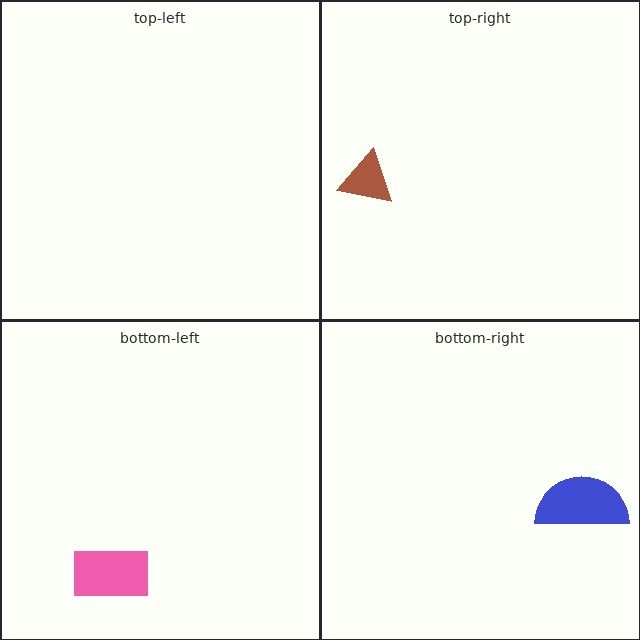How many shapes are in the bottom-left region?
1.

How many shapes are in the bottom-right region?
1.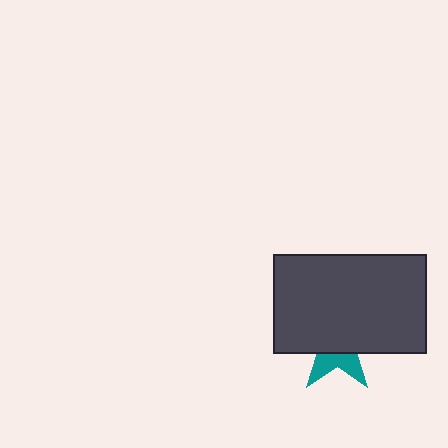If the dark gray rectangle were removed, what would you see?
You would see the complete teal star.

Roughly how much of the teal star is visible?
A small part of it is visible (roughly 35%).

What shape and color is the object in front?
The object in front is a dark gray rectangle.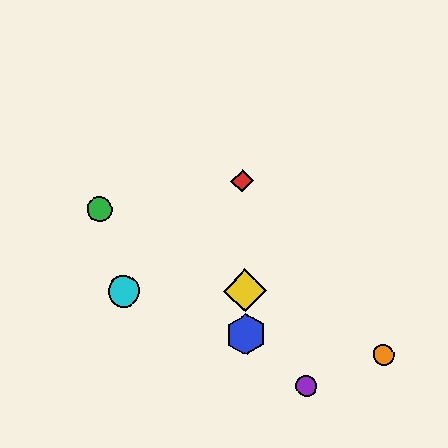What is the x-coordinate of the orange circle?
The orange circle is at x≈384.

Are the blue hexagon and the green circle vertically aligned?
No, the blue hexagon is at x≈246 and the green circle is at x≈100.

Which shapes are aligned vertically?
The red diamond, the blue hexagon, the yellow diamond are aligned vertically.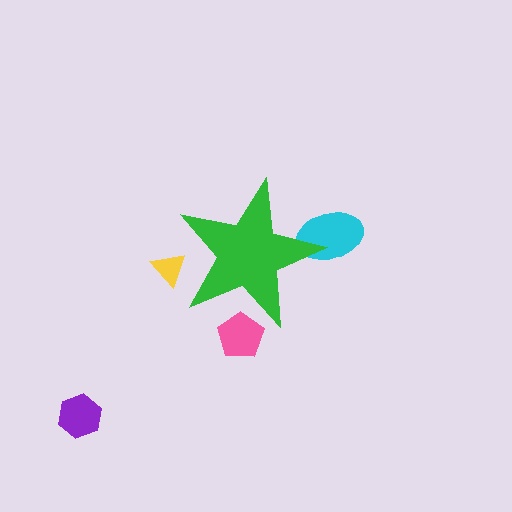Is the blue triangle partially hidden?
Yes, the blue triangle is partially hidden behind the green star.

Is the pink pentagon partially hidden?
Yes, the pink pentagon is partially hidden behind the green star.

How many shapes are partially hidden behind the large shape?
4 shapes are partially hidden.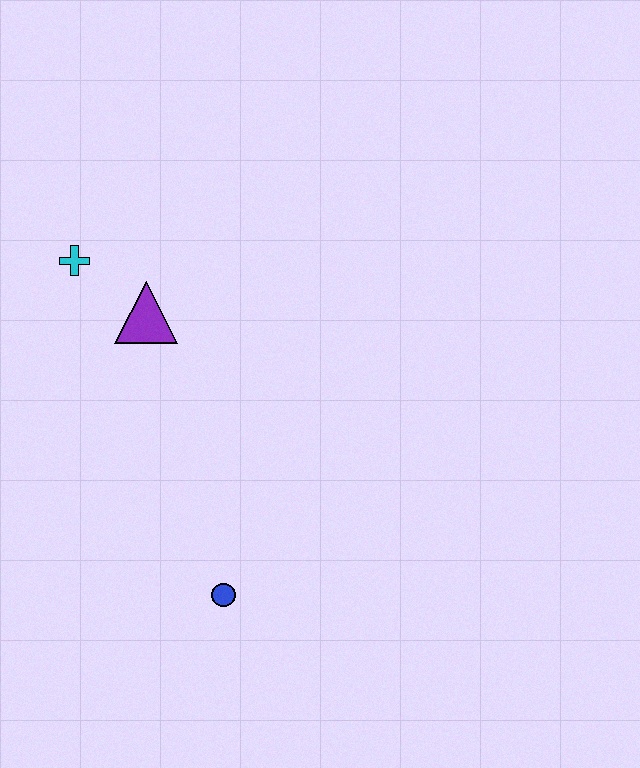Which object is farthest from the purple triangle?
The blue circle is farthest from the purple triangle.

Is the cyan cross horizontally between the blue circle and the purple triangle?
No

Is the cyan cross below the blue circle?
No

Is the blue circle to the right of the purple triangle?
Yes